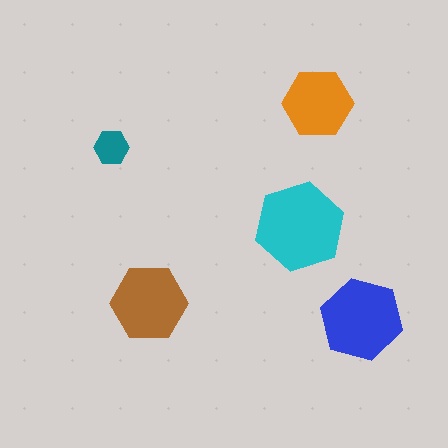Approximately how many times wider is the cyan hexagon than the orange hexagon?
About 1.5 times wider.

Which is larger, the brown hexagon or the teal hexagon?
The brown one.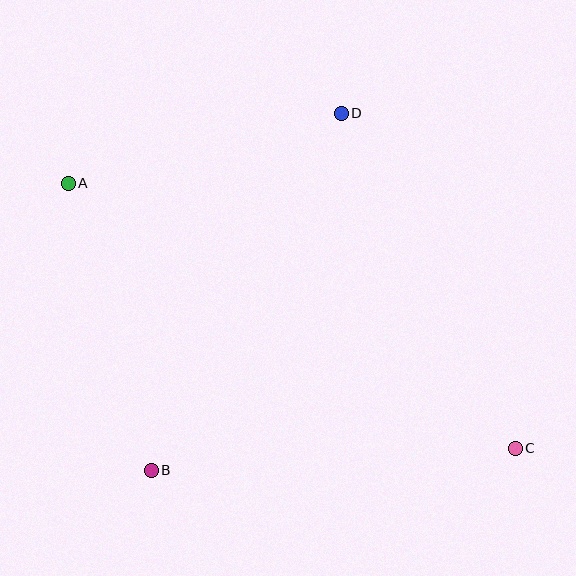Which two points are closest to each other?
Points A and D are closest to each other.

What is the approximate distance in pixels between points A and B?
The distance between A and B is approximately 299 pixels.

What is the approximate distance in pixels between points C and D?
The distance between C and D is approximately 377 pixels.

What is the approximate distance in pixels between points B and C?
The distance between B and C is approximately 364 pixels.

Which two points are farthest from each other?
Points A and C are farthest from each other.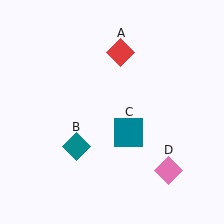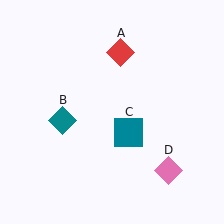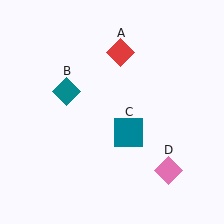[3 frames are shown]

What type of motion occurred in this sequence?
The teal diamond (object B) rotated clockwise around the center of the scene.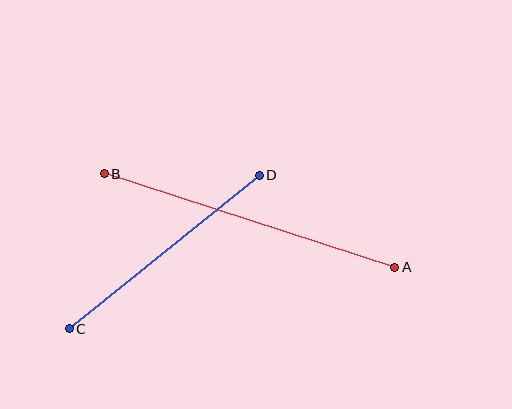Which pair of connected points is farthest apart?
Points A and B are farthest apart.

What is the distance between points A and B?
The distance is approximately 305 pixels.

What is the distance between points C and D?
The distance is approximately 244 pixels.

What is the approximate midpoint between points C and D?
The midpoint is at approximately (164, 252) pixels.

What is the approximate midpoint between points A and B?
The midpoint is at approximately (249, 221) pixels.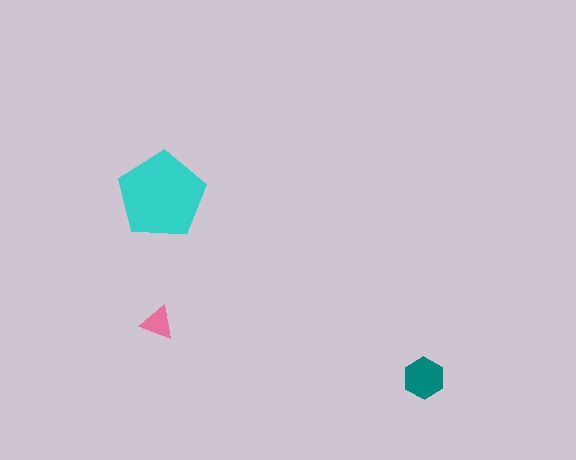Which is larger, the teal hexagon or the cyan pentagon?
The cyan pentagon.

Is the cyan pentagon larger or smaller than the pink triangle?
Larger.